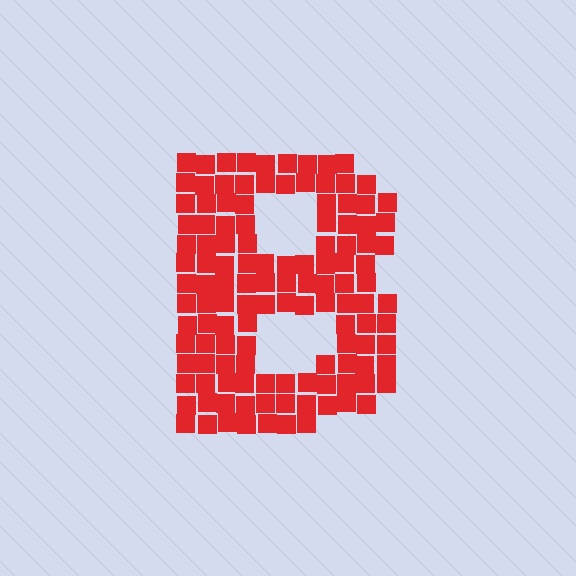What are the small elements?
The small elements are squares.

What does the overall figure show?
The overall figure shows the letter B.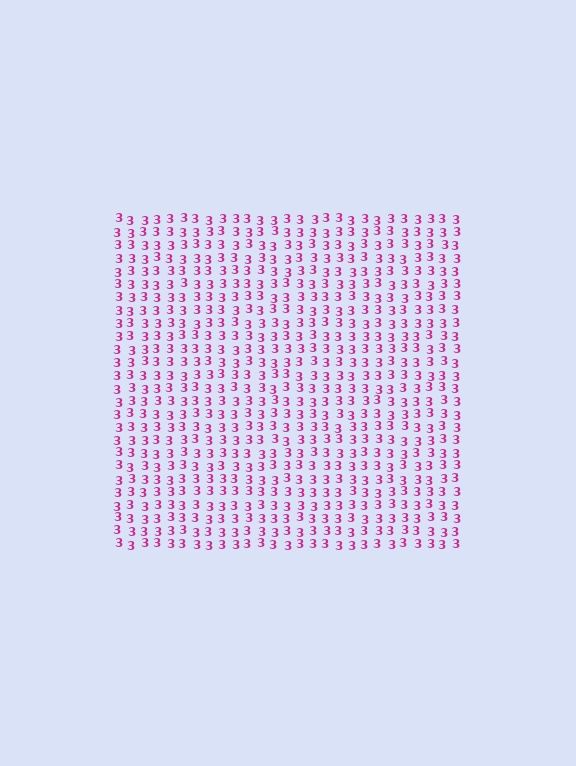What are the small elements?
The small elements are digit 3's.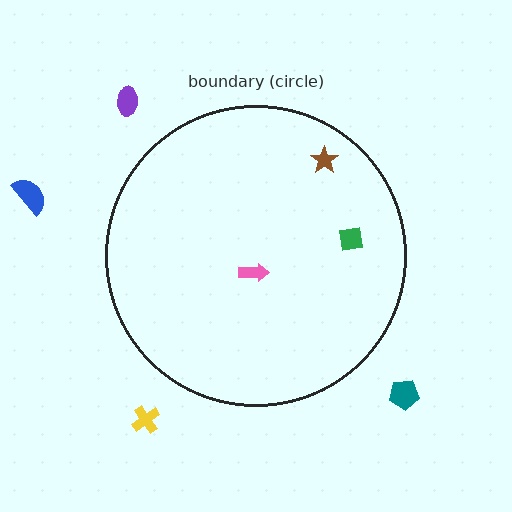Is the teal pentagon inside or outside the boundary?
Outside.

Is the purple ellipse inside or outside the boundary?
Outside.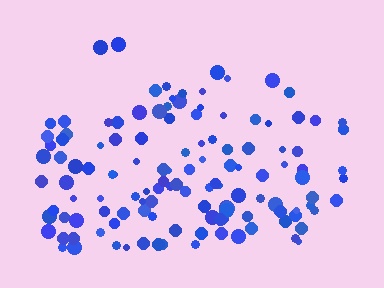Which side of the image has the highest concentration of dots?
The bottom.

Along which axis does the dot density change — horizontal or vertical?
Vertical.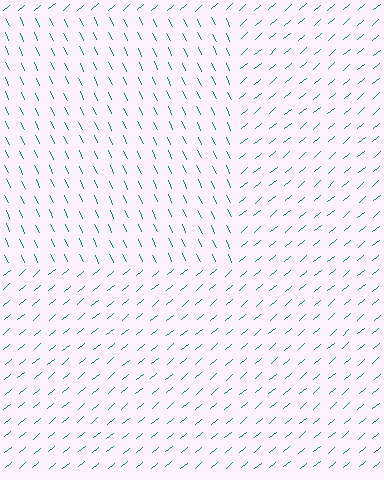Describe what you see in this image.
The image is filled with small teal line segments. A rectangle region in the image has lines oriented differently from the surrounding lines, creating a visible texture boundary.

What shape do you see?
I see a rectangle.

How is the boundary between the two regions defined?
The boundary is defined purely by a change in line orientation (approximately 75 degrees difference). All lines are the same color and thickness.